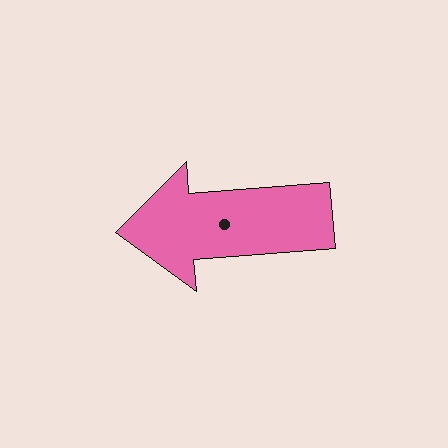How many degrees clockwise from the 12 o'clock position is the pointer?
Approximately 265 degrees.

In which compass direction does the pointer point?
West.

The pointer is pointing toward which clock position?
Roughly 9 o'clock.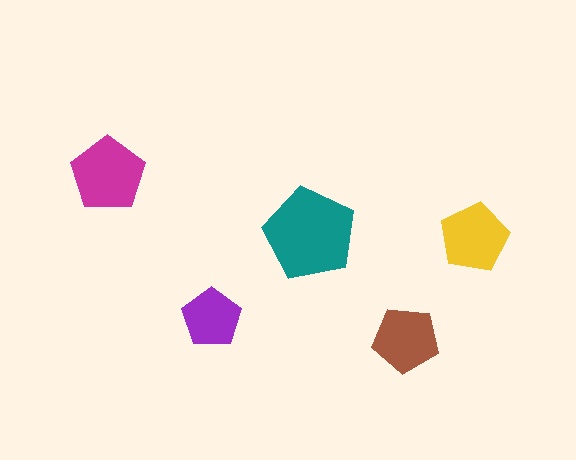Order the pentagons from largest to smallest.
the teal one, the magenta one, the yellow one, the brown one, the purple one.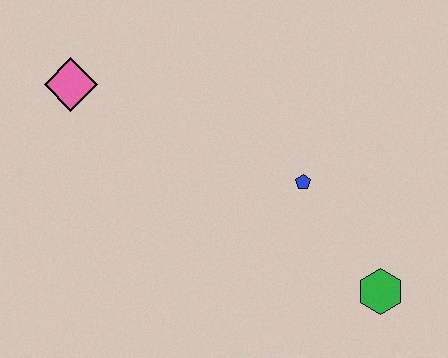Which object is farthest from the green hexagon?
The pink diamond is farthest from the green hexagon.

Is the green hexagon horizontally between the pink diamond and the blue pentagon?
No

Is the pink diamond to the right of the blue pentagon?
No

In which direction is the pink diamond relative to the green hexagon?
The pink diamond is to the left of the green hexagon.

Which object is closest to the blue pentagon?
The green hexagon is closest to the blue pentagon.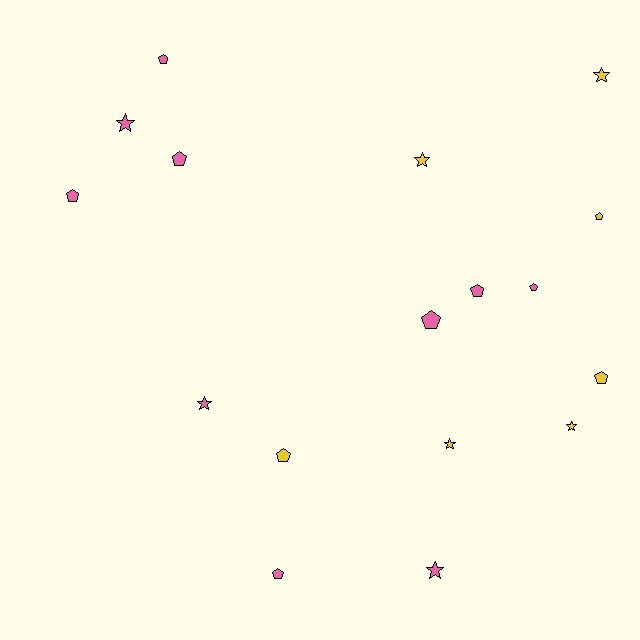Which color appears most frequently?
Pink, with 10 objects.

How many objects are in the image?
There are 17 objects.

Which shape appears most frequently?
Pentagon, with 10 objects.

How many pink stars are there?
There are 3 pink stars.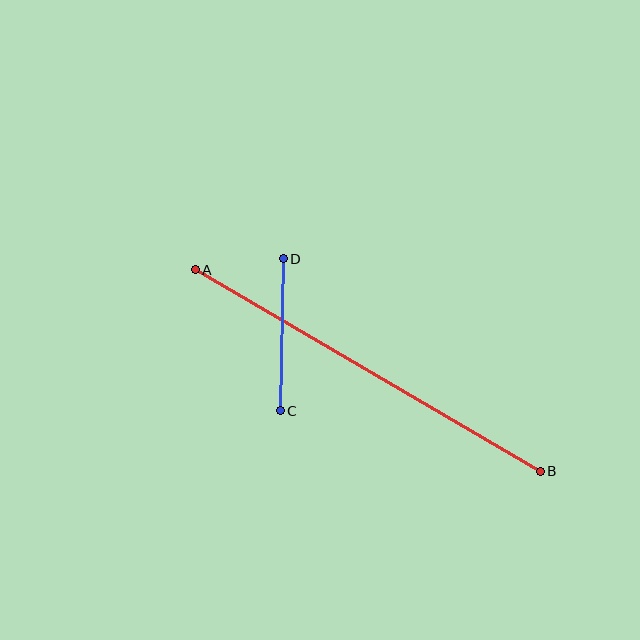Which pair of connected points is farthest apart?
Points A and B are farthest apart.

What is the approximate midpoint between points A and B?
The midpoint is at approximately (368, 371) pixels.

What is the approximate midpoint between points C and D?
The midpoint is at approximately (282, 335) pixels.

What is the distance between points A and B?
The distance is approximately 400 pixels.